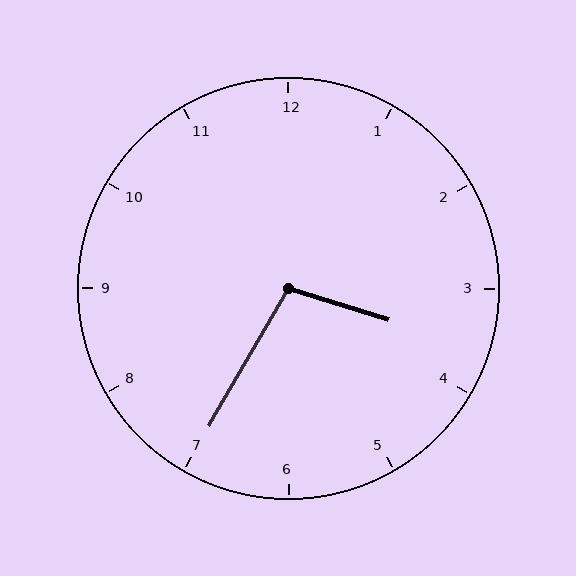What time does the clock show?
3:35.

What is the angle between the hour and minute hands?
Approximately 102 degrees.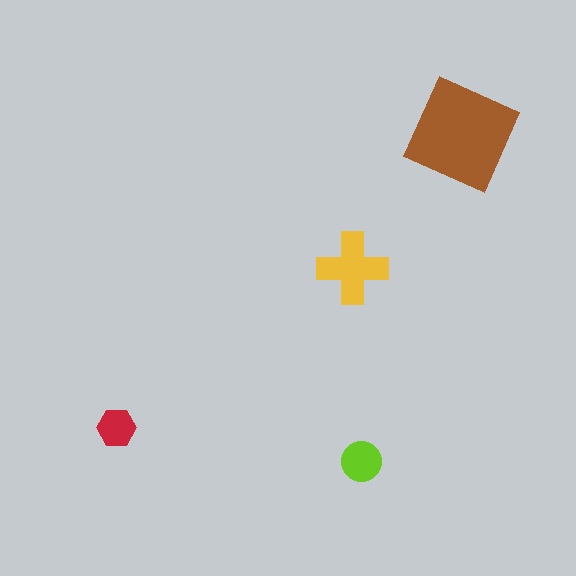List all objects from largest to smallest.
The brown diamond, the yellow cross, the lime circle, the red hexagon.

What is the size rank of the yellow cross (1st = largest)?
2nd.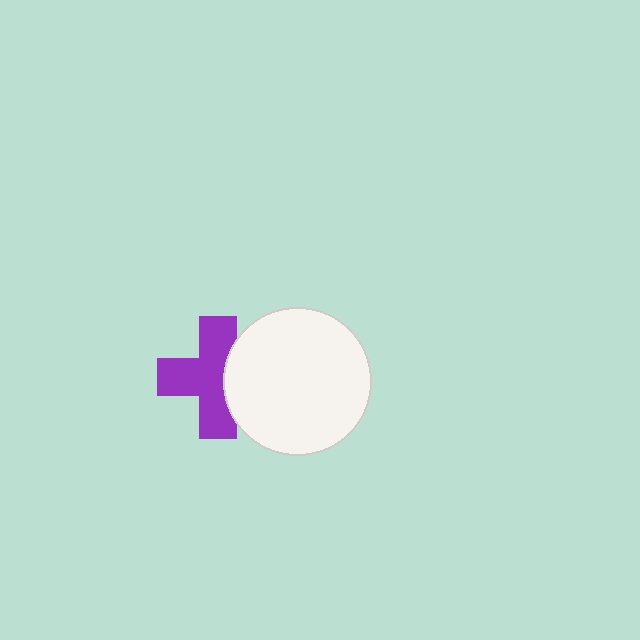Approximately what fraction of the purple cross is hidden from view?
Roughly 31% of the purple cross is hidden behind the white circle.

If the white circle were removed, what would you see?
You would see the complete purple cross.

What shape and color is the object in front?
The object in front is a white circle.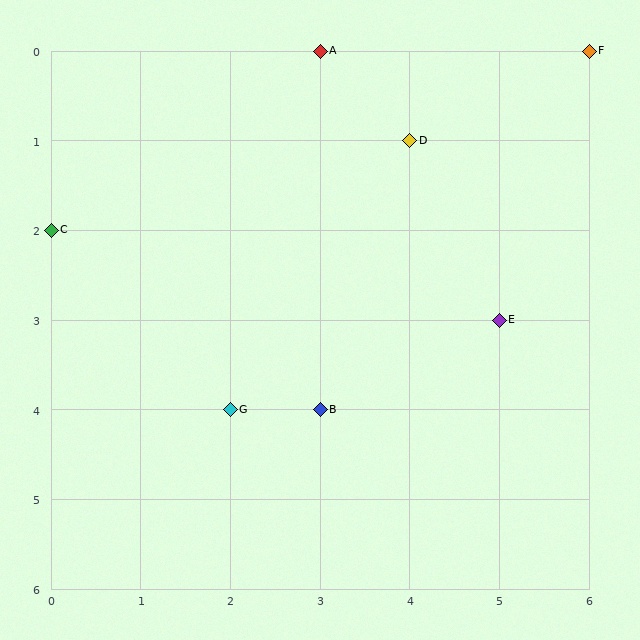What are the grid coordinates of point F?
Point F is at grid coordinates (6, 0).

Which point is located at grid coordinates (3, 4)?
Point B is at (3, 4).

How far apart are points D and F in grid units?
Points D and F are 2 columns and 1 row apart (about 2.2 grid units diagonally).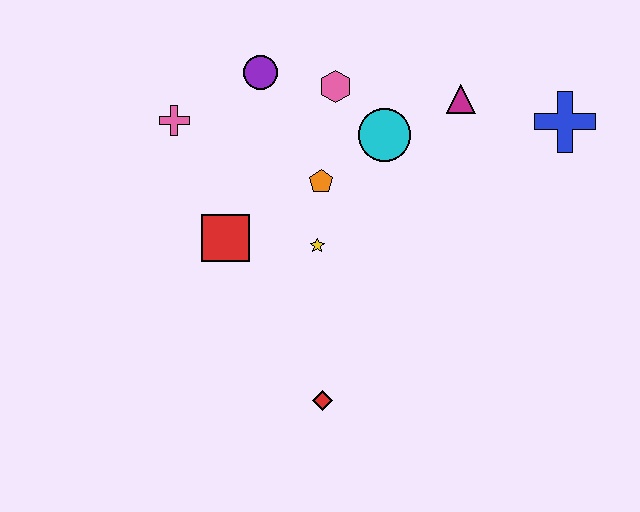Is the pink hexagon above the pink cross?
Yes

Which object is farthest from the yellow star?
The blue cross is farthest from the yellow star.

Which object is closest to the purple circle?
The pink hexagon is closest to the purple circle.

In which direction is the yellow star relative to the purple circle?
The yellow star is below the purple circle.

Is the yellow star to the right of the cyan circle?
No